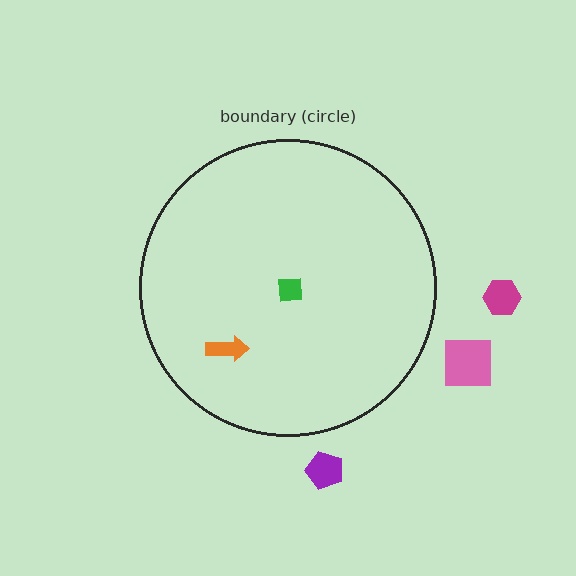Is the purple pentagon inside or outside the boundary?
Outside.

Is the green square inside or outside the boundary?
Inside.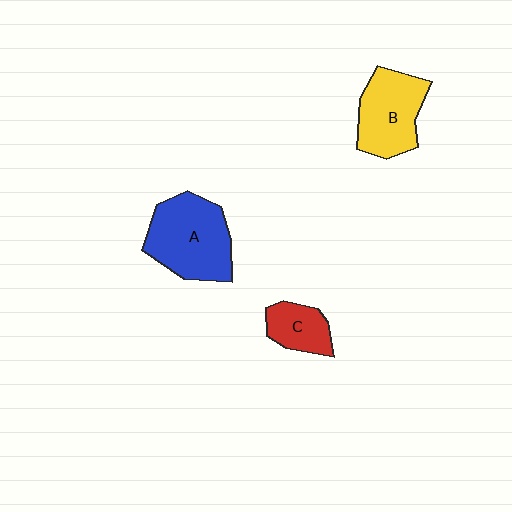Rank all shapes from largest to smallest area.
From largest to smallest: A (blue), B (yellow), C (red).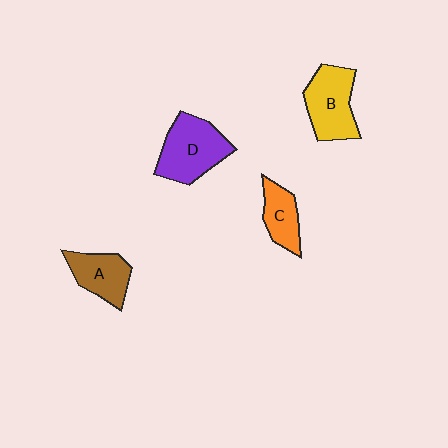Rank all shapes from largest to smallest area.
From largest to smallest: D (purple), B (yellow), A (brown), C (orange).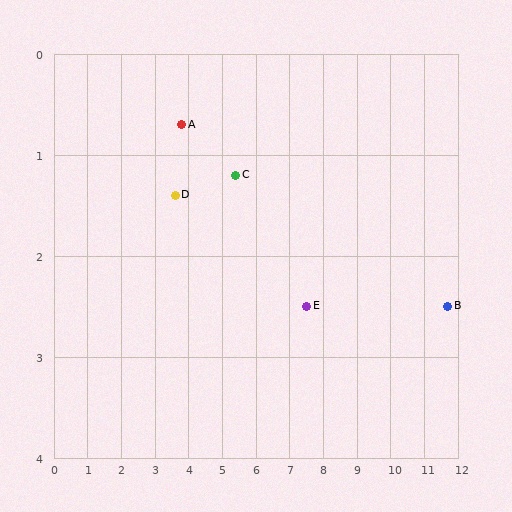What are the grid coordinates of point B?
Point B is at approximately (11.7, 2.5).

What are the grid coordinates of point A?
Point A is at approximately (3.8, 0.7).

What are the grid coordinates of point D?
Point D is at approximately (3.6, 1.4).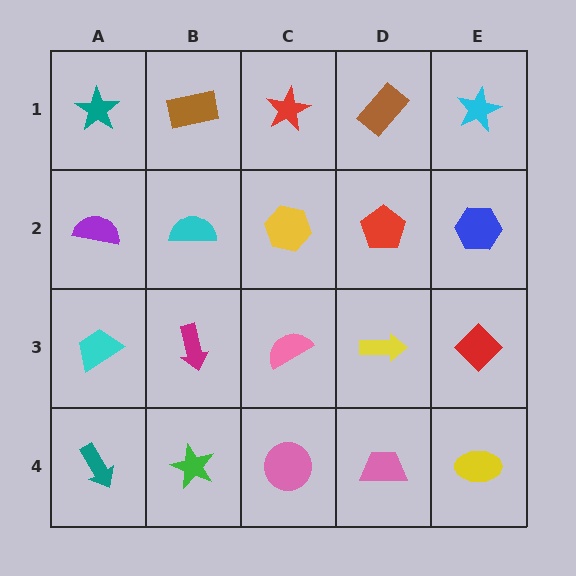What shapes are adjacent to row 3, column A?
A purple semicircle (row 2, column A), a teal arrow (row 4, column A), a magenta arrow (row 3, column B).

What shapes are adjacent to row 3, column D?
A red pentagon (row 2, column D), a pink trapezoid (row 4, column D), a pink semicircle (row 3, column C), a red diamond (row 3, column E).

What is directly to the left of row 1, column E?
A brown rectangle.